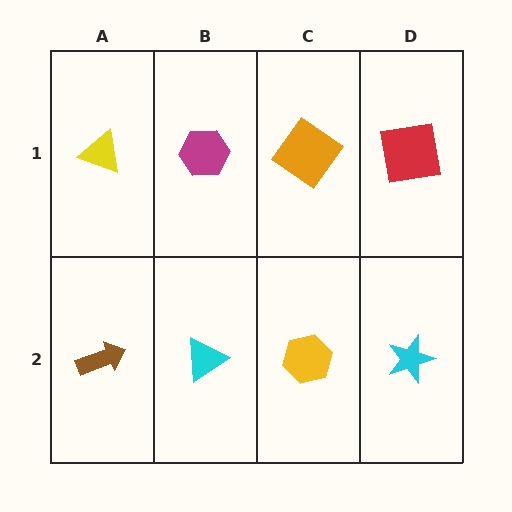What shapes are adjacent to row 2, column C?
An orange diamond (row 1, column C), a cyan triangle (row 2, column B), a cyan star (row 2, column D).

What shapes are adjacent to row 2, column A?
A yellow triangle (row 1, column A), a cyan triangle (row 2, column B).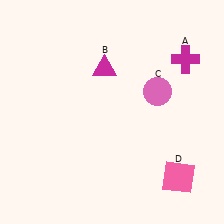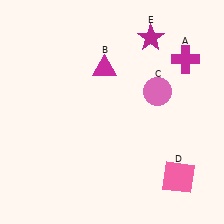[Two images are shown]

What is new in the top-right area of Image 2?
A magenta star (E) was added in the top-right area of Image 2.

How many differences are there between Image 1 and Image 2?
There is 1 difference between the two images.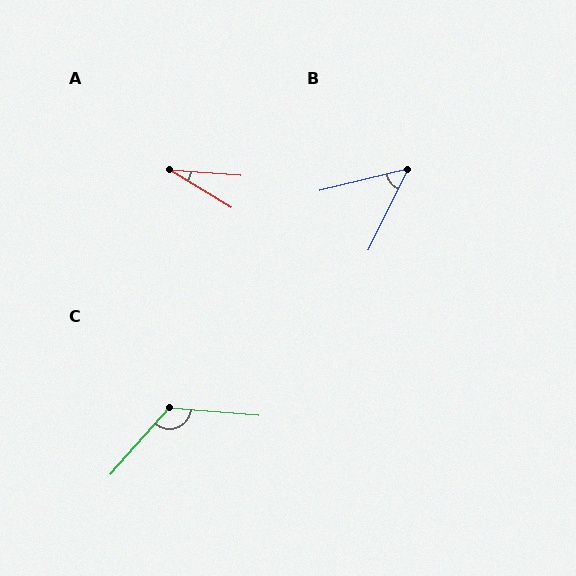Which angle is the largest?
C, at approximately 127 degrees.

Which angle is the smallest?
A, at approximately 27 degrees.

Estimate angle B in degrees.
Approximately 50 degrees.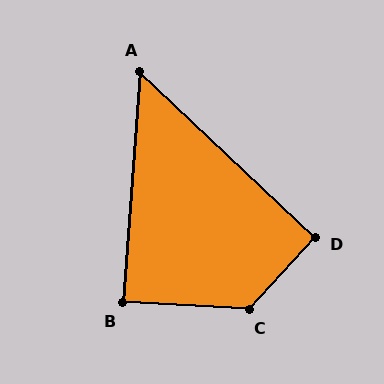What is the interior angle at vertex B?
Approximately 89 degrees (approximately right).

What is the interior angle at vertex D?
Approximately 91 degrees (approximately right).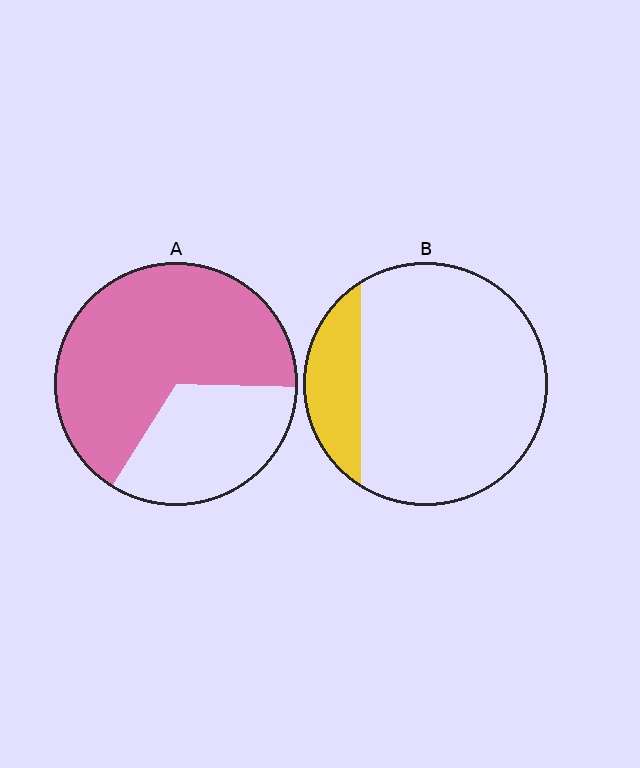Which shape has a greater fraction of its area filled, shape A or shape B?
Shape A.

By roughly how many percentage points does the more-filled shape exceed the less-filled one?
By roughly 50 percentage points (A over B).